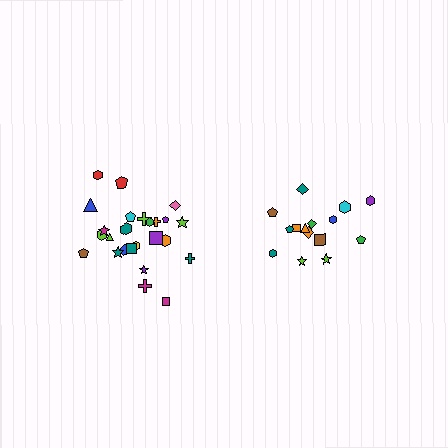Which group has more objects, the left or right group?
The left group.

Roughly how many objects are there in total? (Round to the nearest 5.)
Roughly 40 objects in total.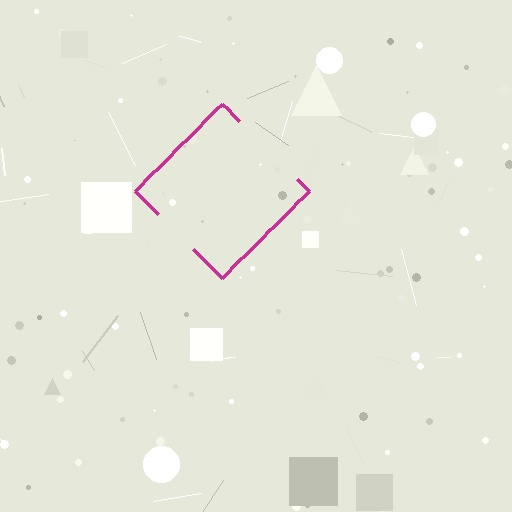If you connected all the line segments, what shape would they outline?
They would outline a diamond.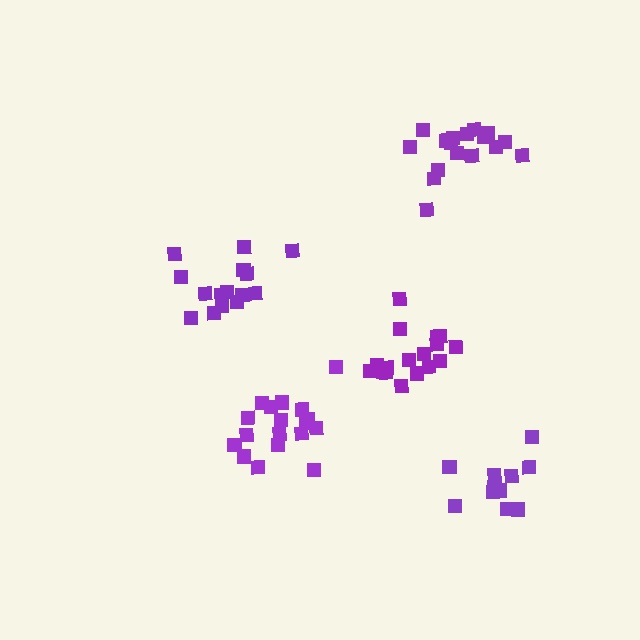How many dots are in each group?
Group 1: 15 dots, Group 2: 17 dots, Group 3: 18 dots, Group 4: 18 dots, Group 5: 12 dots (80 total).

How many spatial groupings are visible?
There are 5 spatial groupings.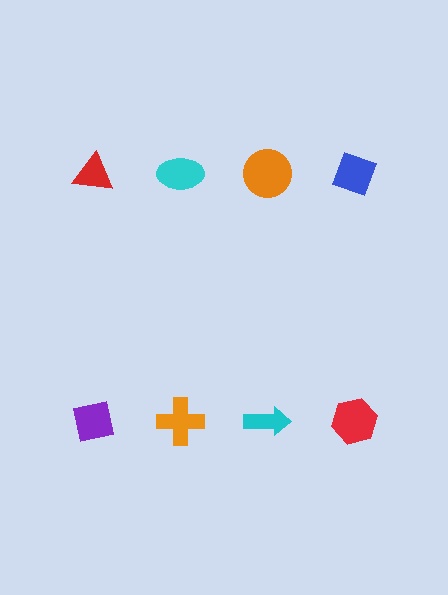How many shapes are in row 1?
4 shapes.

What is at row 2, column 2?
An orange cross.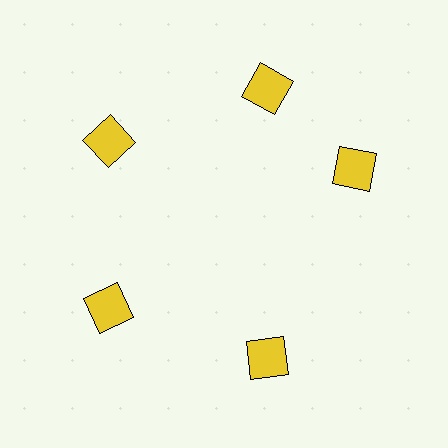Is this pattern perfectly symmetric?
No. The 5 yellow squares are arranged in a ring, but one element near the 3 o'clock position is rotated out of alignment along the ring, breaking the 5-fold rotational symmetry.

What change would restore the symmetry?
The symmetry would be restored by rotating it back into even spacing with its neighbors so that all 5 squares sit at equal angles and equal distance from the center.